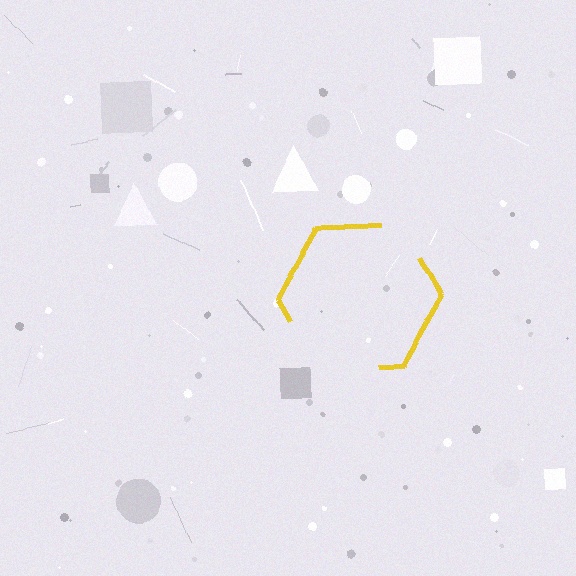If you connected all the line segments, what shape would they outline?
They would outline a hexagon.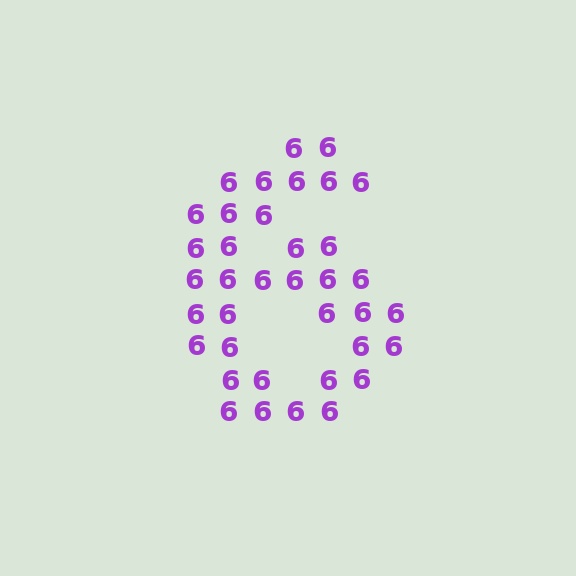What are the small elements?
The small elements are digit 6's.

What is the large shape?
The large shape is the digit 6.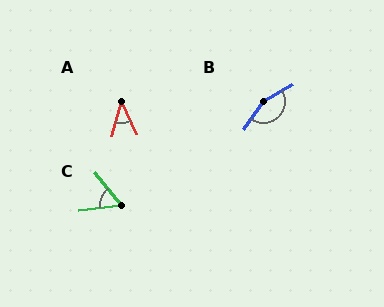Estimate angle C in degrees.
Approximately 58 degrees.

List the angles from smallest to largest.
A (41°), C (58°), B (155°).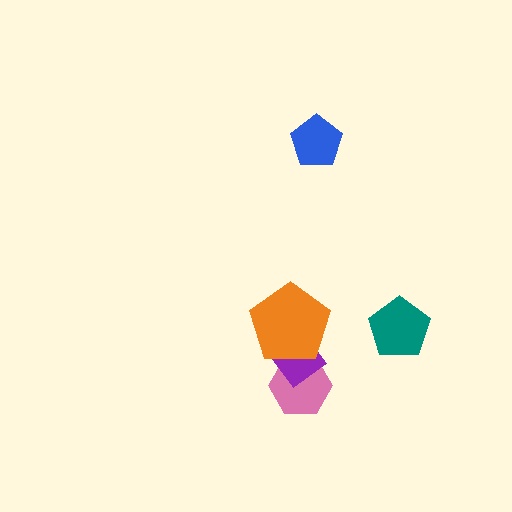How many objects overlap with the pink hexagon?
2 objects overlap with the pink hexagon.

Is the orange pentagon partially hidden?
No, no other shape covers it.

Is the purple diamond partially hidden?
Yes, it is partially covered by another shape.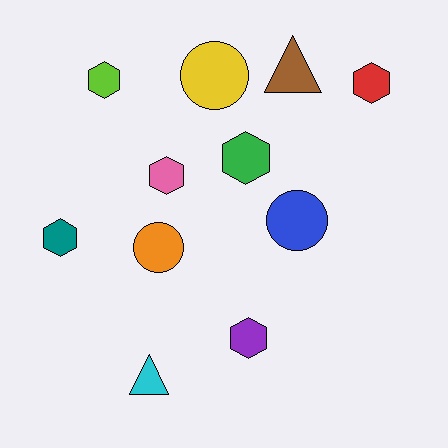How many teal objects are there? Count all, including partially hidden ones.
There is 1 teal object.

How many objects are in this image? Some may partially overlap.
There are 11 objects.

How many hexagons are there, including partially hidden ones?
There are 6 hexagons.